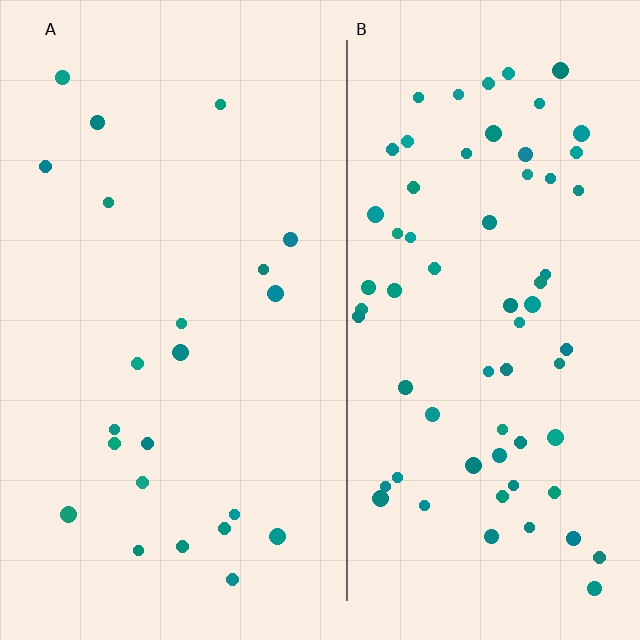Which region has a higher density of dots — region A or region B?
B (the right).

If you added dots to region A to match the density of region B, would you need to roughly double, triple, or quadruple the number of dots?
Approximately triple.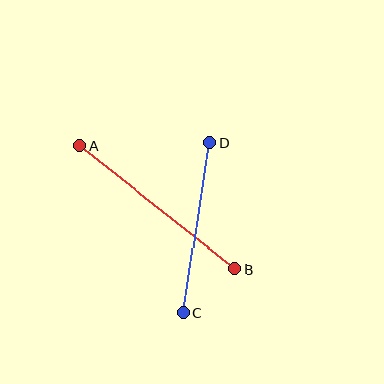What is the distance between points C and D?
The distance is approximately 172 pixels.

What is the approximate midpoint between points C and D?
The midpoint is at approximately (197, 228) pixels.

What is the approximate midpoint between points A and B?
The midpoint is at approximately (157, 208) pixels.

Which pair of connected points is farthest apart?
Points A and B are farthest apart.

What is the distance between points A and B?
The distance is approximately 198 pixels.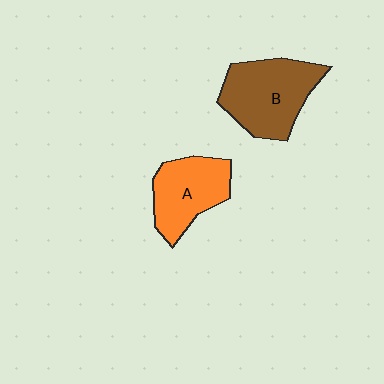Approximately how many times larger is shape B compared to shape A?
Approximately 1.3 times.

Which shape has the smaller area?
Shape A (orange).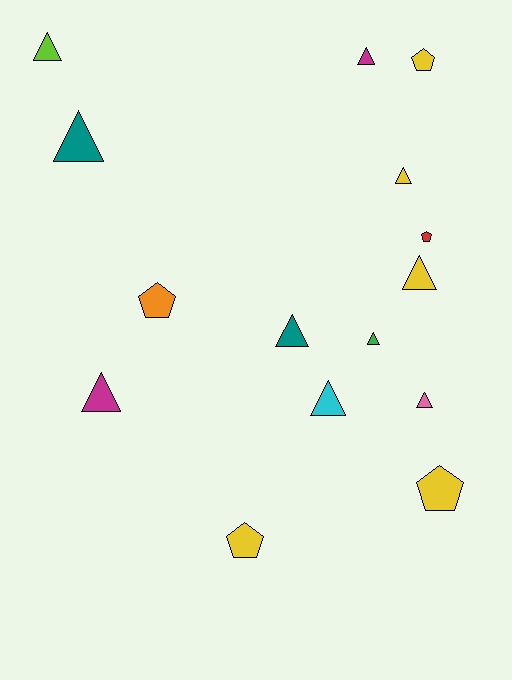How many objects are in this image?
There are 15 objects.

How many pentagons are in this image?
There are 5 pentagons.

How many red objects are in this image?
There is 1 red object.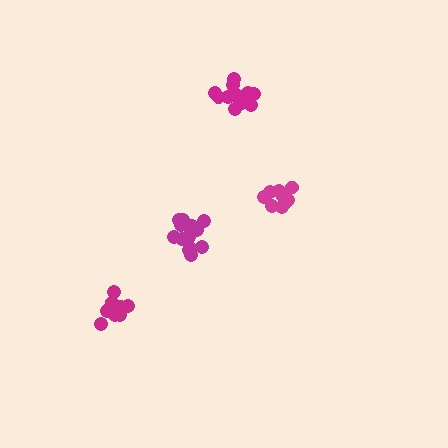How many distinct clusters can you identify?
There are 4 distinct clusters.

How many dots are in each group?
Group 1: 10 dots, Group 2: 9 dots, Group 3: 14 dots, Group 4: 14 dots (47 total).